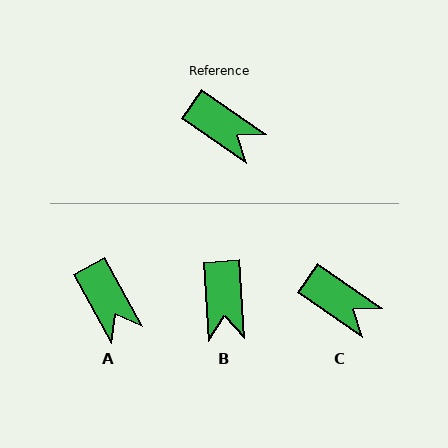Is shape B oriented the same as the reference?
No, it is off by about 52 degrees.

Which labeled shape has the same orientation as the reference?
C.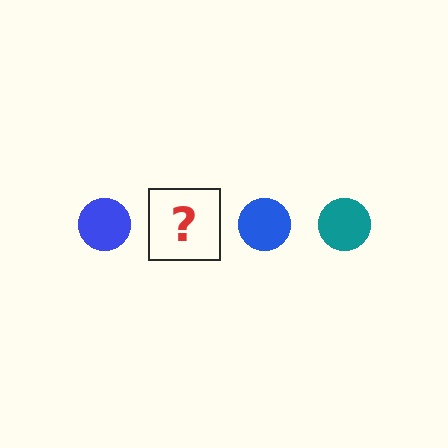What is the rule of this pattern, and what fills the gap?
The rule is that the pattern cycles through blue, teal circles. The gap should be filled with a teal circle.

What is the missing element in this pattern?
The missing element is a teal circle.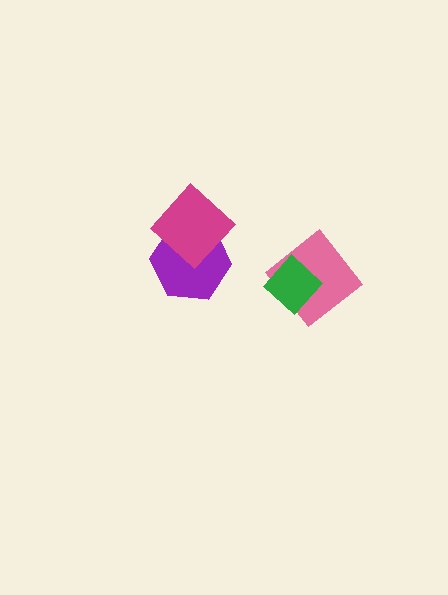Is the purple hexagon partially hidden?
Yes, it is partially covered by another shape.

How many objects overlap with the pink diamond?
1 object overlaps with the pink diamond.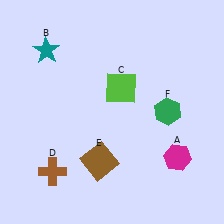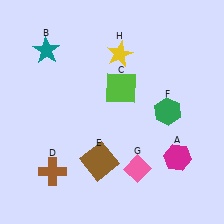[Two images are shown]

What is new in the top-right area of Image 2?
A yellow star (H) was added in the top-right area of Image 2.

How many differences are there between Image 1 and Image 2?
There are 2 differences between the two images.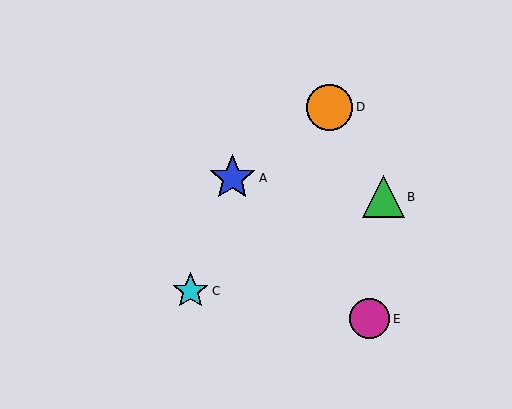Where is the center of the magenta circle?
The center of the magenta circle is at (370, 319).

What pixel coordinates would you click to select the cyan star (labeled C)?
Click at (190, 291) to select the cyan star C.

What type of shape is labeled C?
Shape C is a cyan star.